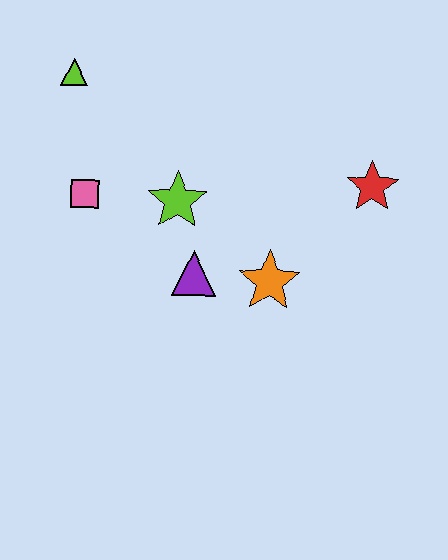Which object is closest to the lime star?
The purple triangle is closest to the lime star.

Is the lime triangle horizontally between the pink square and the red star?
No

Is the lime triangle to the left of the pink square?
Yes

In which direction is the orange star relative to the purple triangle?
The orange star is to the right of the purple triangle.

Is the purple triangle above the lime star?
No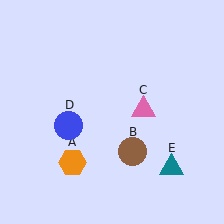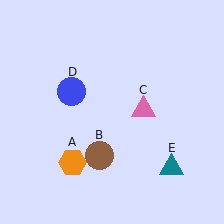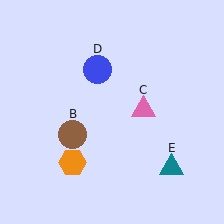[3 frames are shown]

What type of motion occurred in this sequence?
The brown circle (object B), blue circle (object D) rotated clockwise around the center of the scene.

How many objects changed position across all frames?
2 objects changed position: brown circle (object B), blue circle (object D).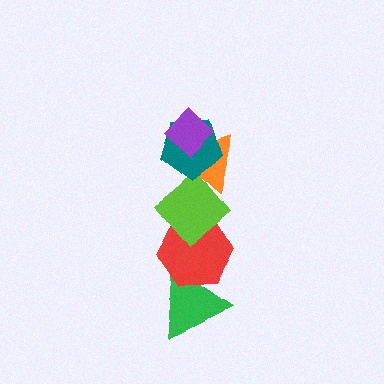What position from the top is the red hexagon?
The red hexagon is 5th from the top.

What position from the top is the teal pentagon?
The teal pentagon is 2nd from the top.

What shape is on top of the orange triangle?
The teal pentagon is on top of the orange triangle.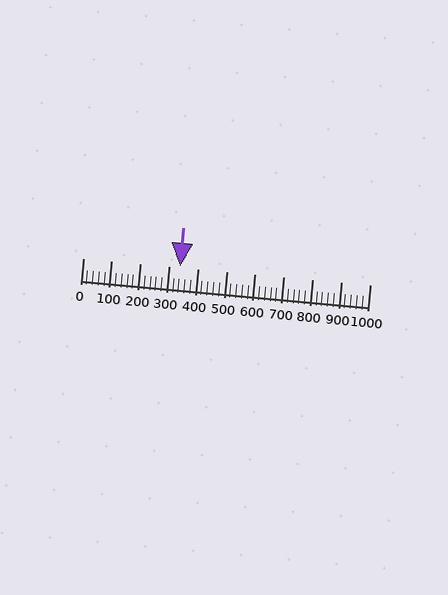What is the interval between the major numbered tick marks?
The major tick marks are spaced 100 units apart.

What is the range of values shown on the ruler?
The ruler shows values from 0 to 1000.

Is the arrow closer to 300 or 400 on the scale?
The arrow is closer to 300.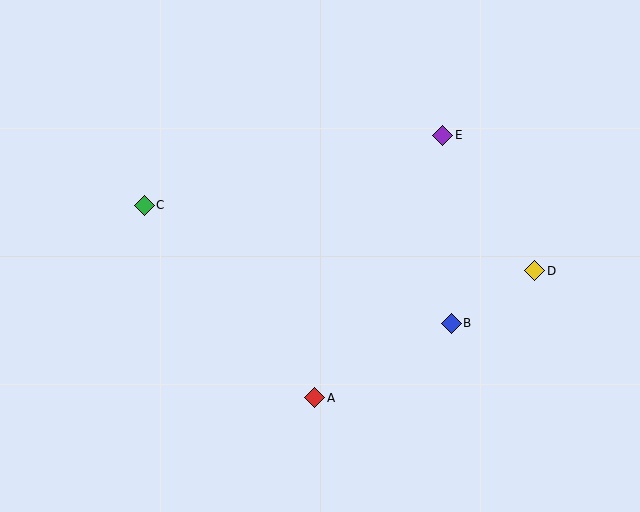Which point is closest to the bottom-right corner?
Point D is closest to the bottom-right corner.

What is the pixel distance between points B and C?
The distance between B and C is 329 pixels.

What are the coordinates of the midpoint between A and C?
The midpoint between A and C is at (229, 301).